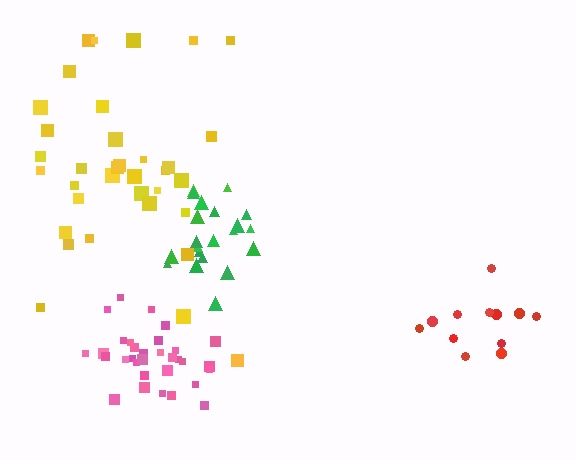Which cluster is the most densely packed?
Pink.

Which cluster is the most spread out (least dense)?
Yellow.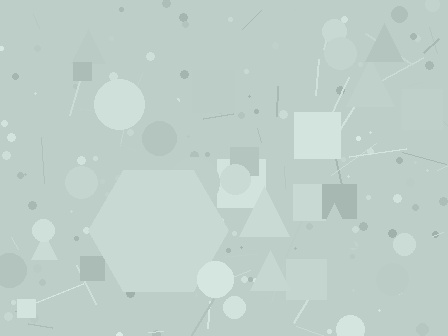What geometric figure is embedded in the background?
A hexagon is embedded in the background.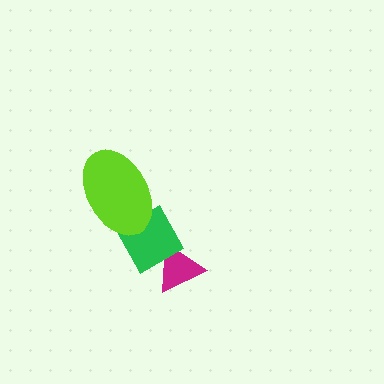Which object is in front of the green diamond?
The lime ellipse is in front of the green diamond.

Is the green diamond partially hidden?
Yes, it is partially covered by another shape.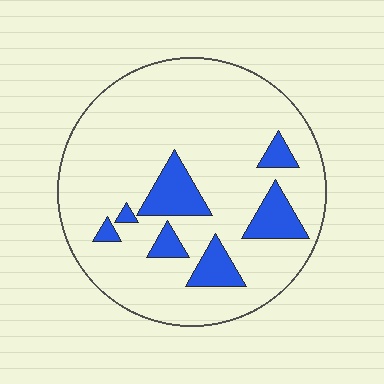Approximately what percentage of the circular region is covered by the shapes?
Approximately 15%.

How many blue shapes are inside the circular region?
7.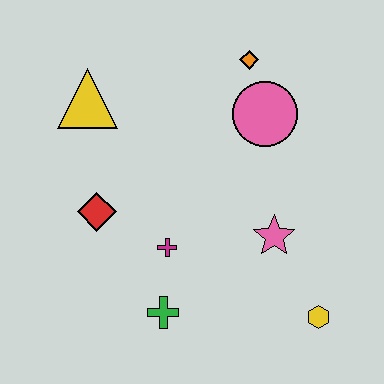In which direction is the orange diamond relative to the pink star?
The orange diamond is above the pink star.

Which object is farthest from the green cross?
The orange diamond is farthest from the green cross.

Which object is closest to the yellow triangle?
The red diamond is closest to the yellow triangle.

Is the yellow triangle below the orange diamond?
Yes